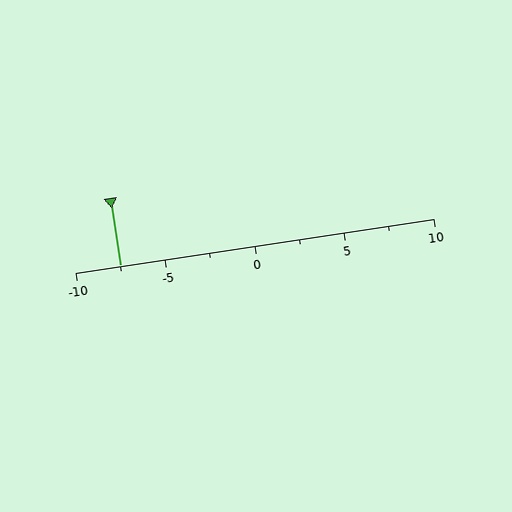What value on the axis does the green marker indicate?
The marker indicates approximately -7.5.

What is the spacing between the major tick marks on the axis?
The major ticks are spaced 5 apart.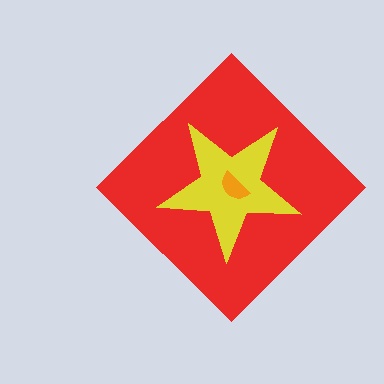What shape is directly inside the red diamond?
The yellow star.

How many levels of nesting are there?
3.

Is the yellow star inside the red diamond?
Yes.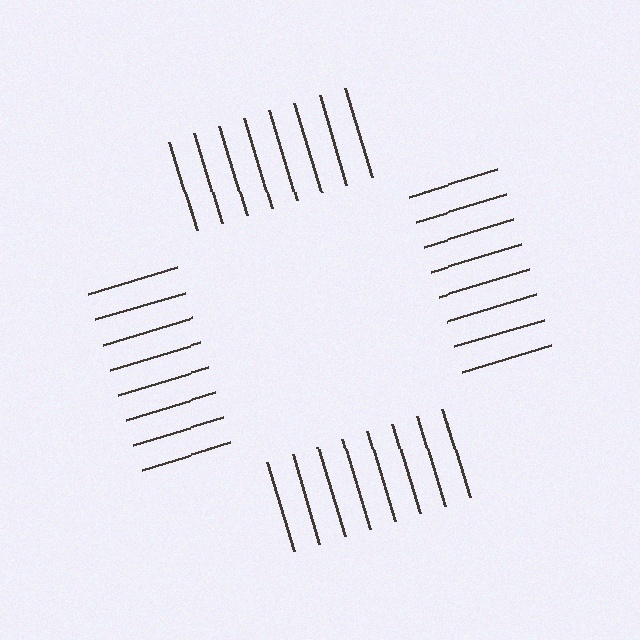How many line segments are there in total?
32 — 8 along each of the 4 edges.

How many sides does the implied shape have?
4 sides — the line-ends trace a square.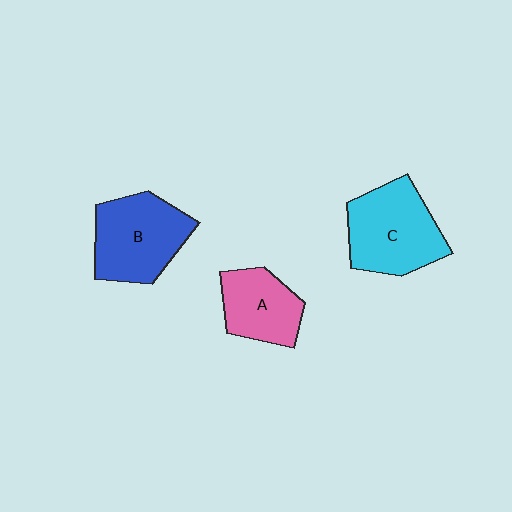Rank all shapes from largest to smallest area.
From largest to smallest: C (cyan), B (blue), A (pink).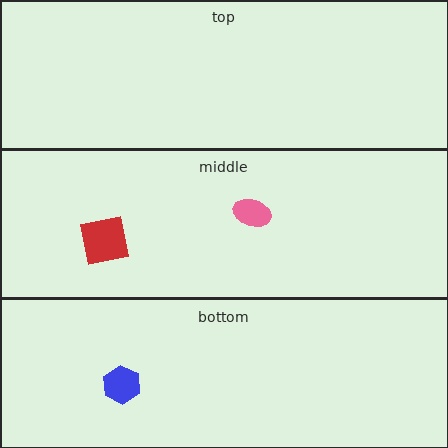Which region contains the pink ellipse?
The middle region.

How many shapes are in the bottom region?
1.